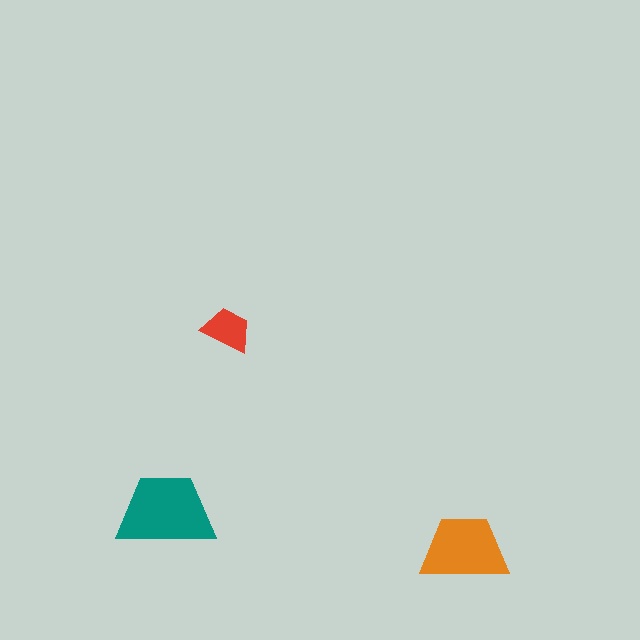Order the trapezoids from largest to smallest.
the teal one, the orange one, the red one.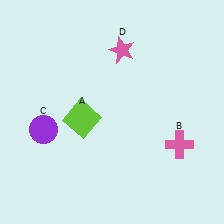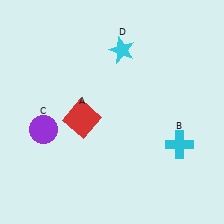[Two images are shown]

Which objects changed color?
A changed from lime to red. B changed from pink to cyan. D changed from pink to cyan.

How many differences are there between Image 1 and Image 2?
There are 3 differences between the two images.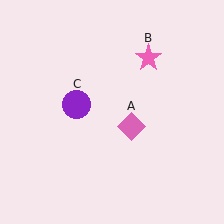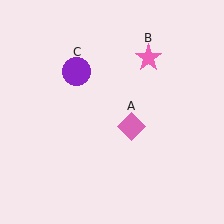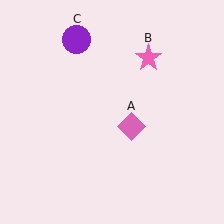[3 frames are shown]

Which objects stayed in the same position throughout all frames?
Pink diamond (object A) and pink star (object B) remained stationary.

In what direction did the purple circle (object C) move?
The purple circle (object C) moved up.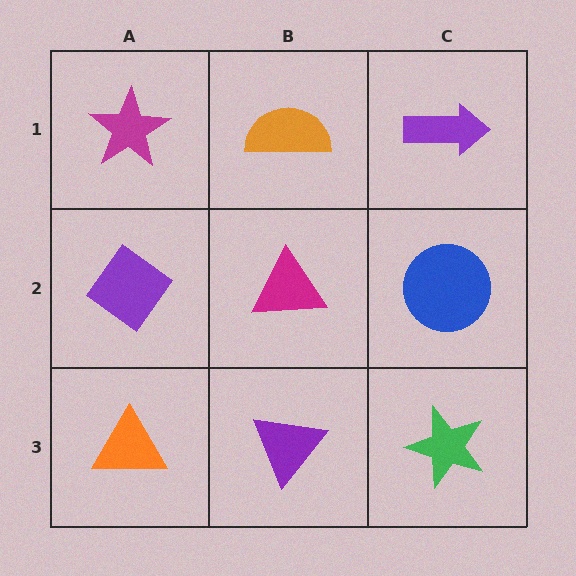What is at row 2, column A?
A purple diamond.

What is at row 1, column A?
A magenta star.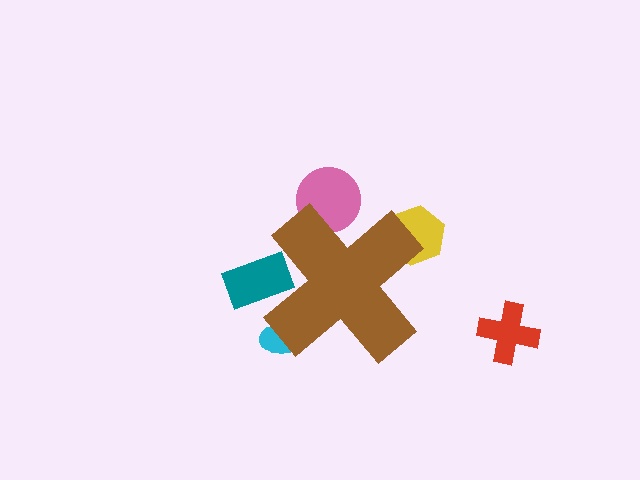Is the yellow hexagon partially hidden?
Yes, the yellow hexagon is partially hidden behind the brown cross.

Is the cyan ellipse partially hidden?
Yes, the cyan ellipse is partially hidden behind the brown cross.